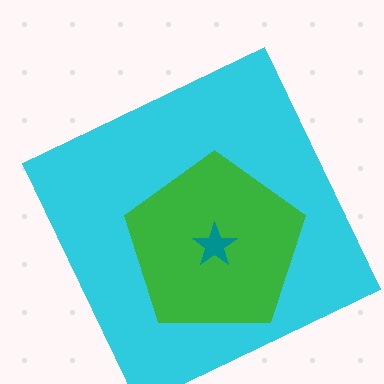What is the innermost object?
The teal star.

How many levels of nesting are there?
3.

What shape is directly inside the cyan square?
The green pentagon.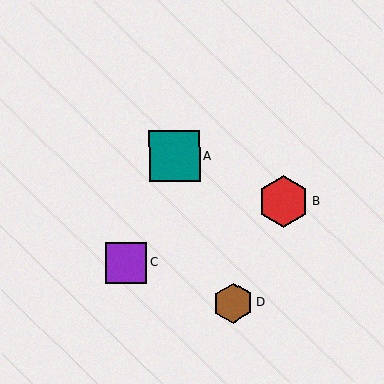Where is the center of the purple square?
The center of the purple square is at (126, 263).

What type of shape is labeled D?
Shape D is a brown hexagon.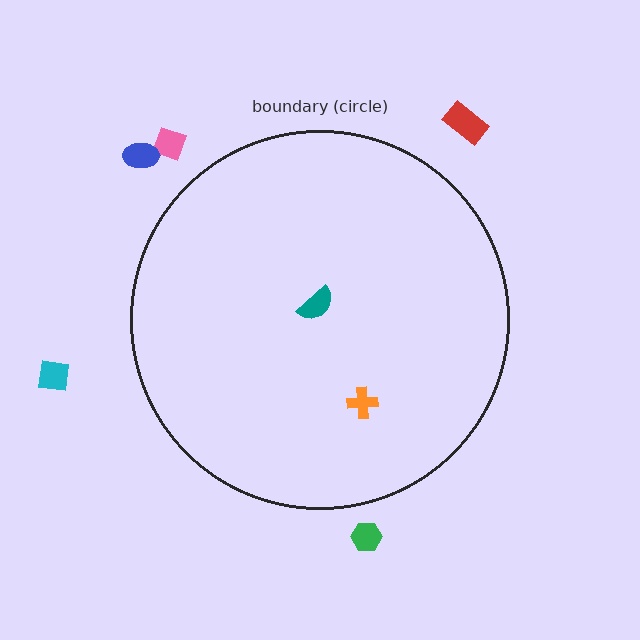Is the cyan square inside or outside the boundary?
Outside.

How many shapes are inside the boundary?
2 inside, 5 outside.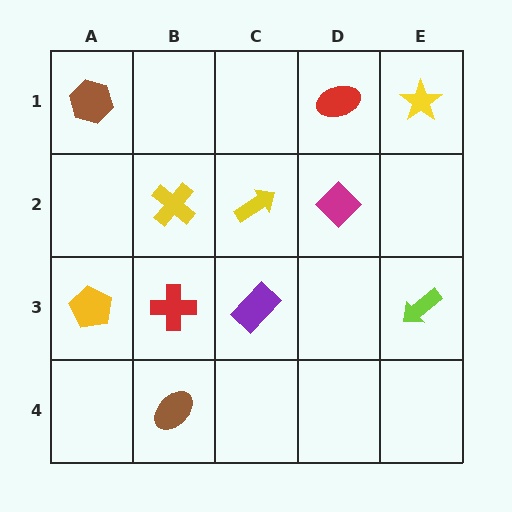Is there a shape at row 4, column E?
No, that cell is empty.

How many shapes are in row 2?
3 shapes.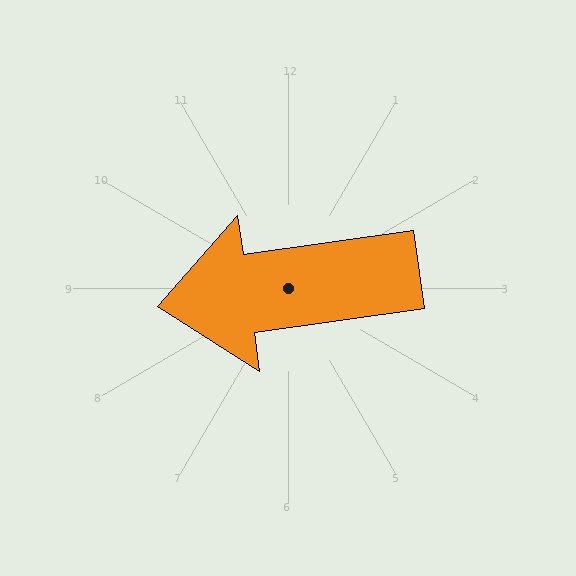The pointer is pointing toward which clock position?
Roughly 9 o'clock.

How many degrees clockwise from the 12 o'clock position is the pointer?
Approximately 262 degrees.